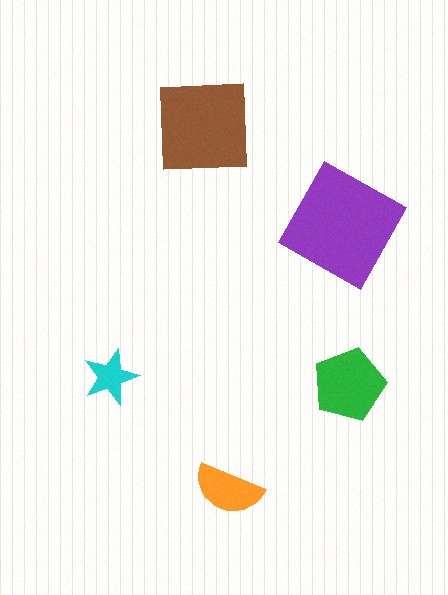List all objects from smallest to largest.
The cyan star, the orange semicircle, the green pentagon, the brown square, the purple square.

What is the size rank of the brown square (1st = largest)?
2nd.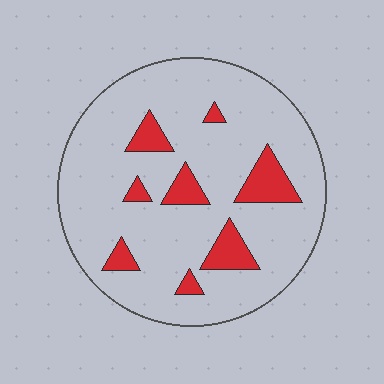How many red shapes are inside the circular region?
8.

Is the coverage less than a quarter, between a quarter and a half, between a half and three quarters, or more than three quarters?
Less than a quarter.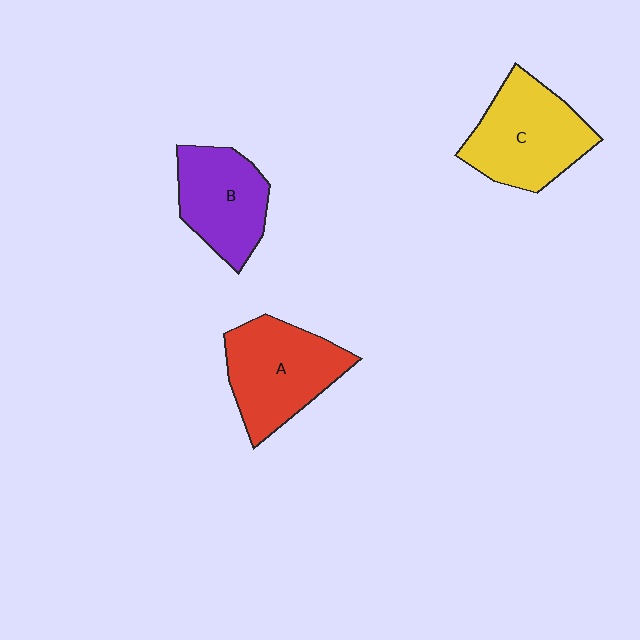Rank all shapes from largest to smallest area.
From largest to smallest: C (yellow), A (red), B (purple).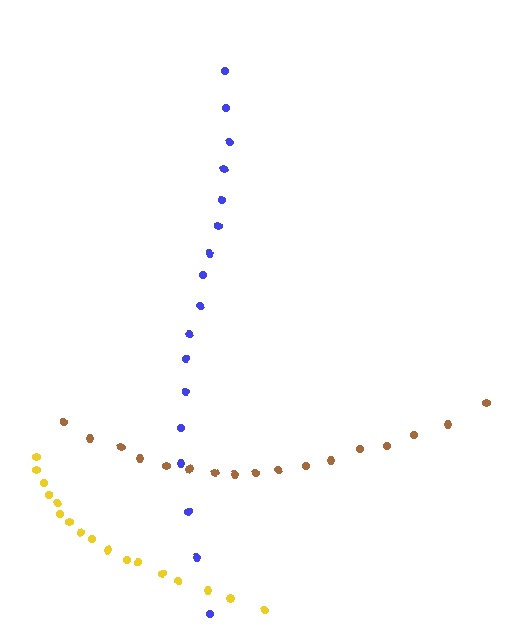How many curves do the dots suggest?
There are 3 distinct paths.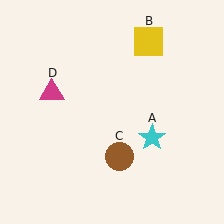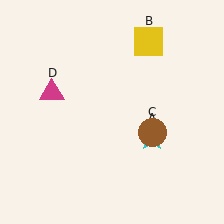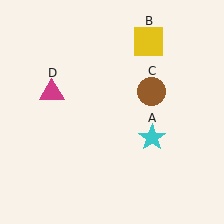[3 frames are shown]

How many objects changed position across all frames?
1 object changed position: brown circle (object C).